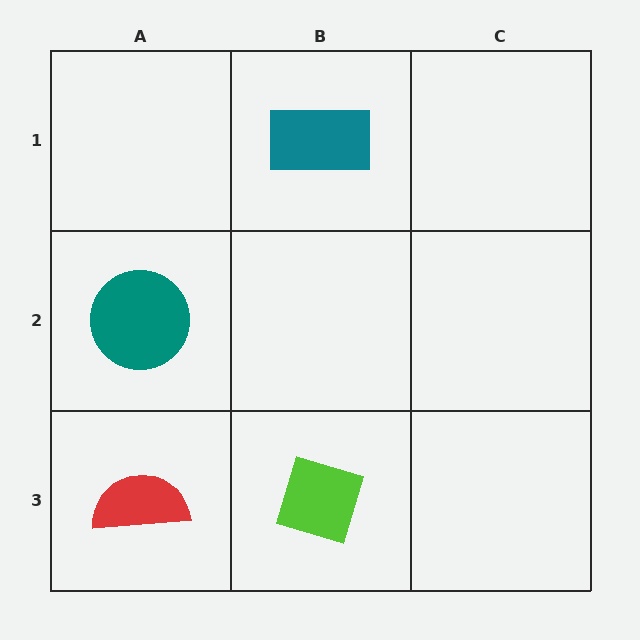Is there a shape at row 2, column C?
No, that cell is empty.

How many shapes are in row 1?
1 shape.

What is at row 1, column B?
A teal rectangle.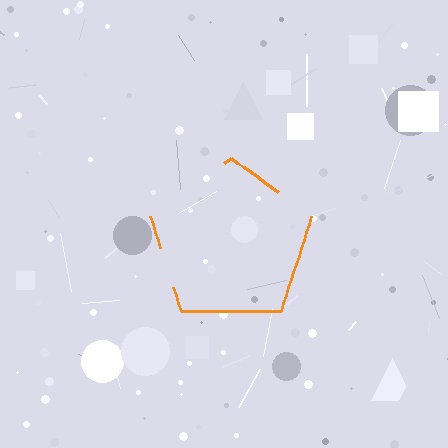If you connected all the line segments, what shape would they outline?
They would outline a pentagon.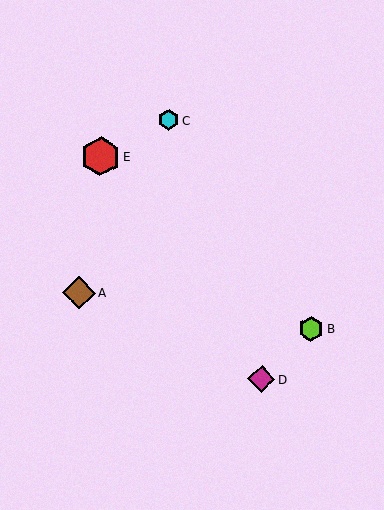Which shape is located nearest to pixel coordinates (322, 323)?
The lime hexagon (labeled B) at (311, 329) is nearest to that location.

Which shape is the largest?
The red hexagon (labeled E) is the largest.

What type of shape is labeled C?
Shape C is a cyan hexagon.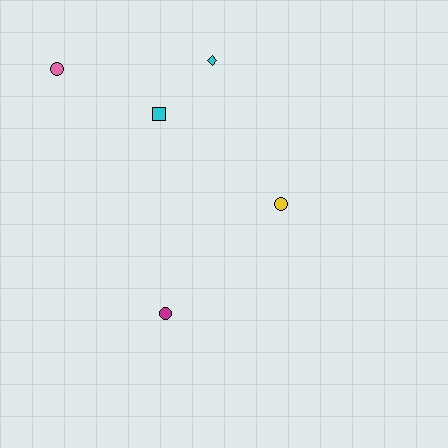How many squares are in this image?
There is 1 square.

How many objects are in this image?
There are 5 objects.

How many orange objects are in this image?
There are no orange objects.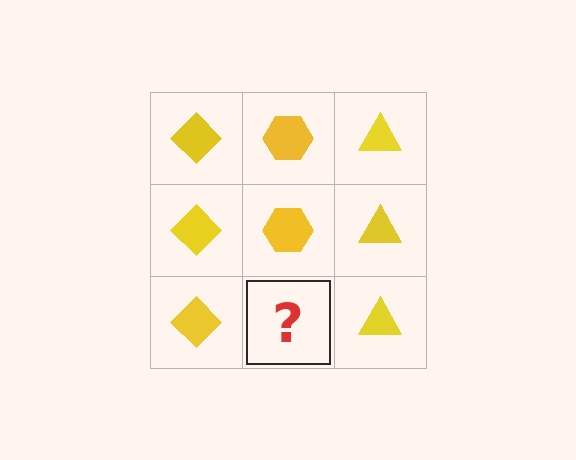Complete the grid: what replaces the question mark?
The question mark should be replaced with a yellow hexagon.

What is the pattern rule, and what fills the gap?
The rule is that each column has a consistent shape. The gap should be filled with a yellow hexagon.